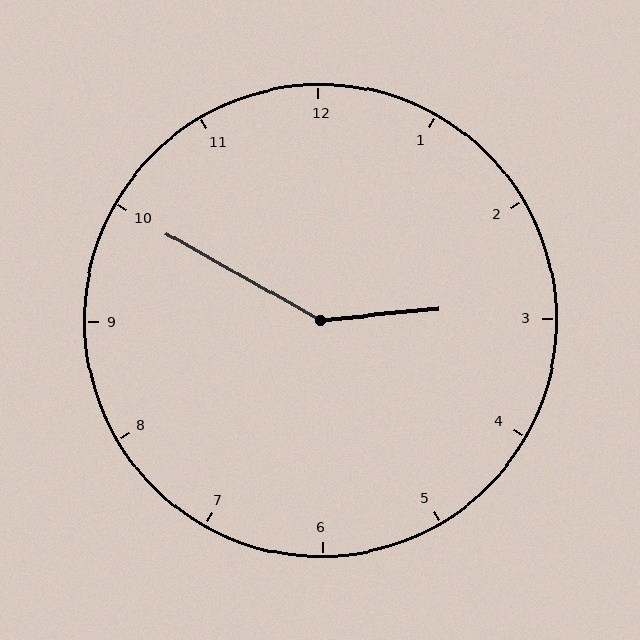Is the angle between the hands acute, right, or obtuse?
It is obtuse.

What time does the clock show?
2:50.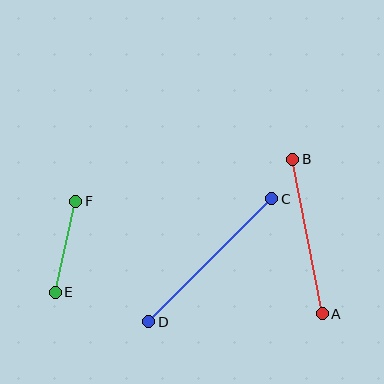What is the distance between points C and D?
The distance is approximately 174 pixels.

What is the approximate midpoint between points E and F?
The midpoint is at approximately (65, 247) pixels.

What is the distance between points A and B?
The distance is approximately 157 pixels.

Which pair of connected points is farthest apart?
Points C and D are farthest apart.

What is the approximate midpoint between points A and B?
The midpoint is at approximately (307, 236) pixels.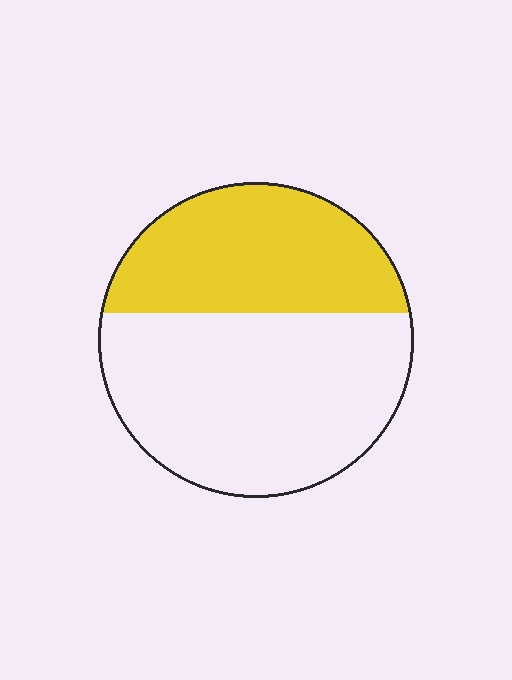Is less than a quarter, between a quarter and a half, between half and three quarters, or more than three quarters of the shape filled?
Between a quarter and a half.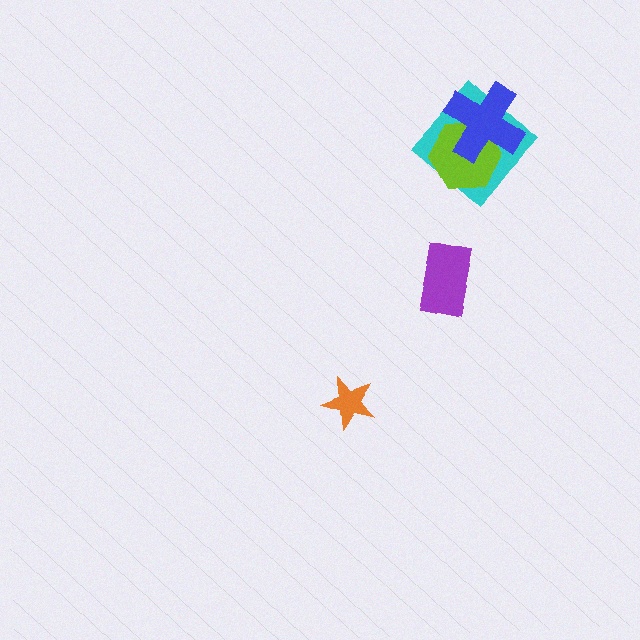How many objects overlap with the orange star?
0 objects overlap with the orange star.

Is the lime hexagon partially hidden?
Yes, it is partially covered by another shape.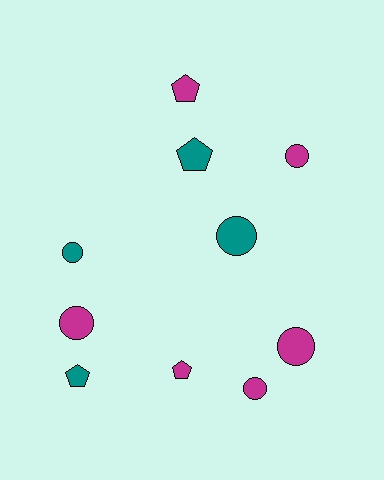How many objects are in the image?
There are 10 objects.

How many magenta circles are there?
There are 4 magenta circles.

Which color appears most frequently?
Magenta, with 6 objects.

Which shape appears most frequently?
Circle, with 6 objects.